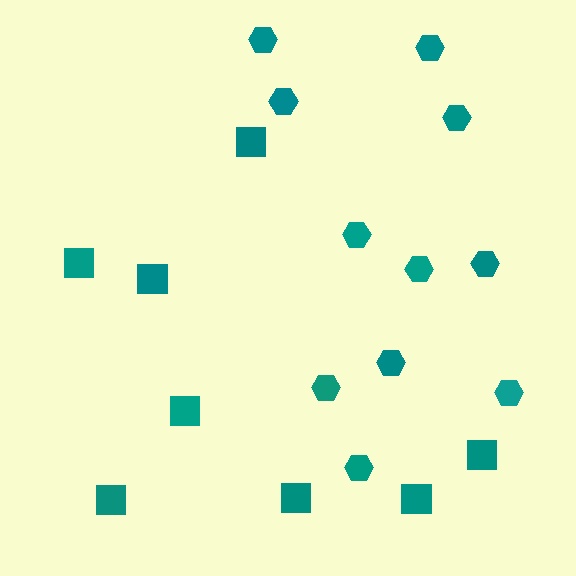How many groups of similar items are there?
There are 2 groups: one group of hexagons (11) and one group of squares (8).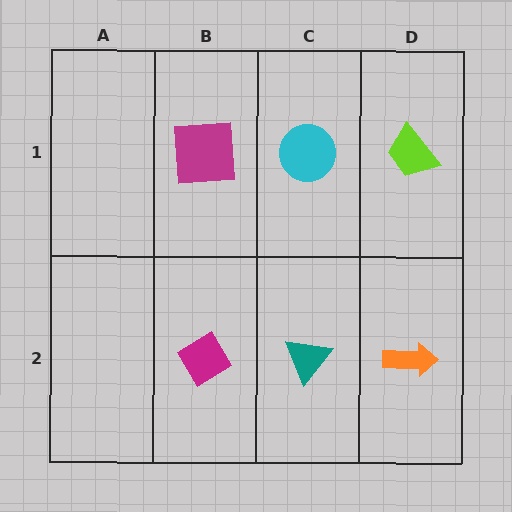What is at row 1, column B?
A magenta square.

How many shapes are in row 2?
3 shapes.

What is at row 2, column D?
An orange arrow.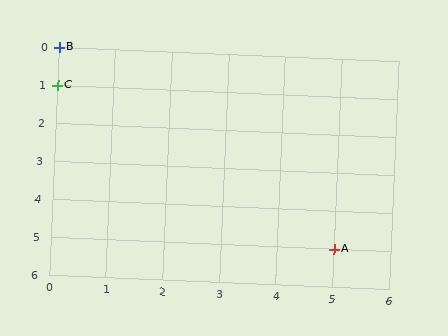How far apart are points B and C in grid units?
Points B and C are 1 row apart.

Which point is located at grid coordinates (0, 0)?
Point B is at (0, 0).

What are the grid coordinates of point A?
Point A is at grid coordinates (5, 5).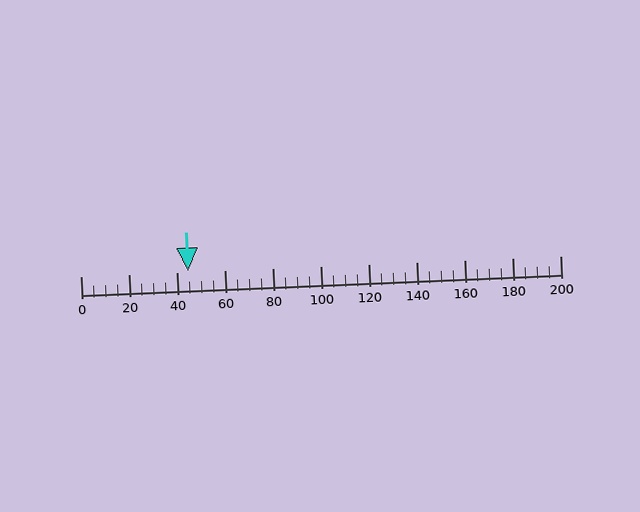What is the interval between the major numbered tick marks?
The major tick marks are spaced 20 units apart.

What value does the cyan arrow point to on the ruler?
The cyan arrow points to approximately 45.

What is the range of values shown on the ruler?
The ruler shows values from 0 to 200.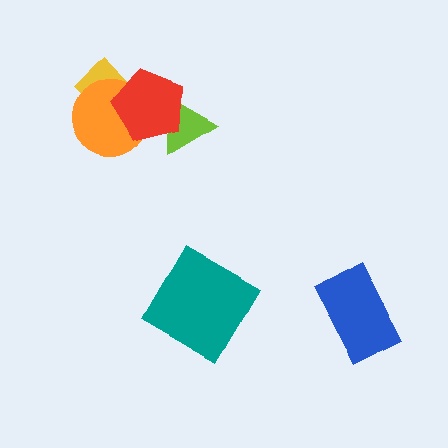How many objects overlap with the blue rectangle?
0 objects overlap with the blue rectangle.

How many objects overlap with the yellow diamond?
2 objects overlap with the yellow diamond.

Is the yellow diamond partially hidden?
Yes, it is partially covered by another shape.